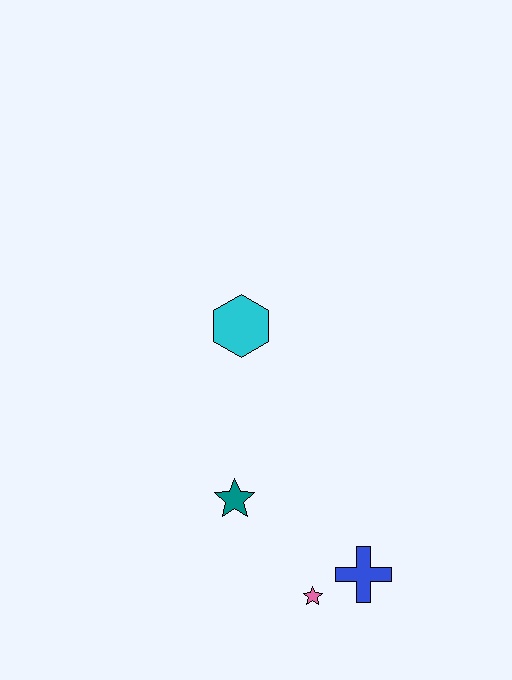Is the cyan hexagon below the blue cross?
No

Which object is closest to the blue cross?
The pink star is closest to the blue cross.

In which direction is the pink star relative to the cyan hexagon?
The pink star is below the cyan hexagon.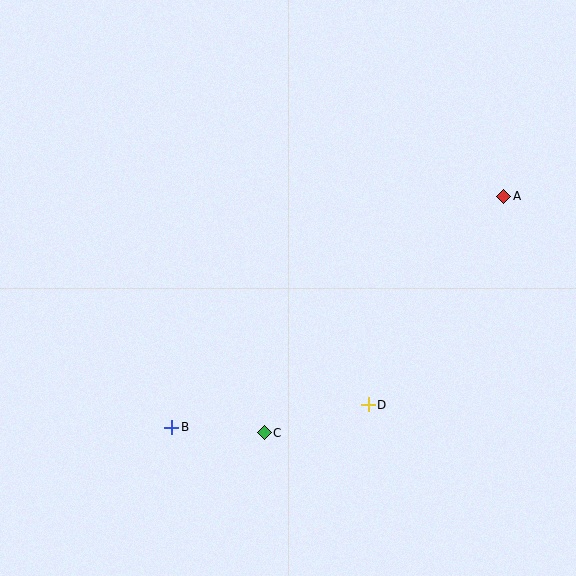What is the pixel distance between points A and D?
The distance between A and D is 249 pixels.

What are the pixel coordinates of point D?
Point D is at (368, 405).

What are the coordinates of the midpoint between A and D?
The midpoint between A and D is at (436, 301).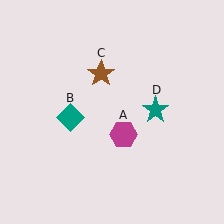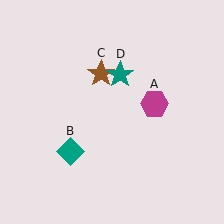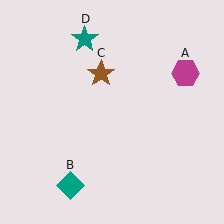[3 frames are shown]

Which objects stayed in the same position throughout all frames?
Brown star (object C) remained stationary.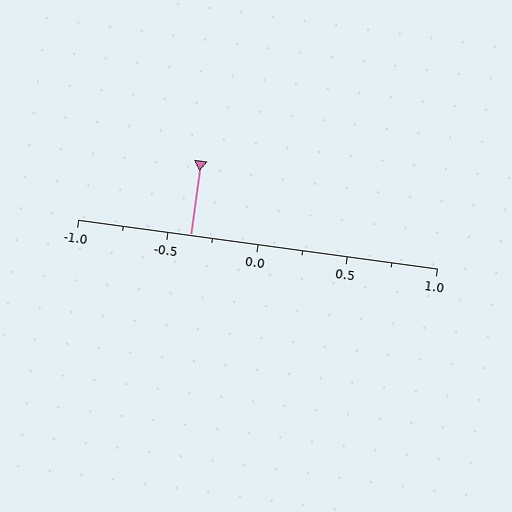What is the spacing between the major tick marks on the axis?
The major ticks are spaced 0.5 apart.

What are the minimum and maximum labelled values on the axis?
The axis runs from -1.0 to 1.0.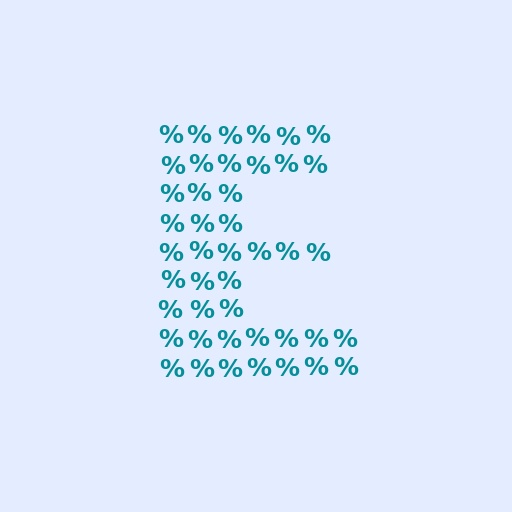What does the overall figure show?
The overall figure shows the letter E.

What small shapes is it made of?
It is made of small percent signs.